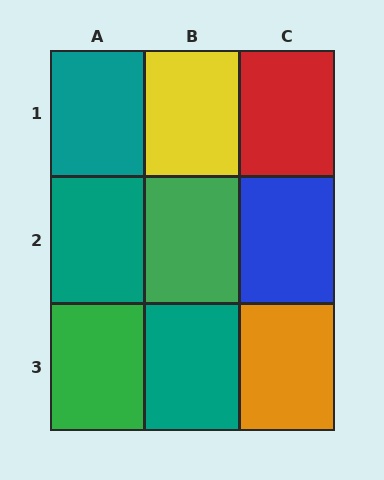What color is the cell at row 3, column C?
Orange.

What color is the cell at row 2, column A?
Teal.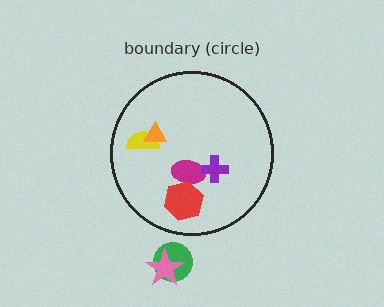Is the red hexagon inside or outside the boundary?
Inside.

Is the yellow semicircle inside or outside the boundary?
Inside.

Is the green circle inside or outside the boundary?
Outside.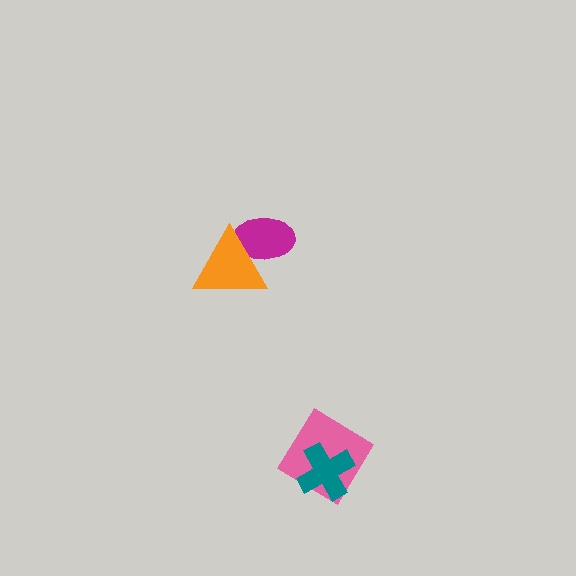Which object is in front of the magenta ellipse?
The orange triangle is in front of the magenta ellipse.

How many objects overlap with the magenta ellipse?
1 object overlaps with the magenta ellipse.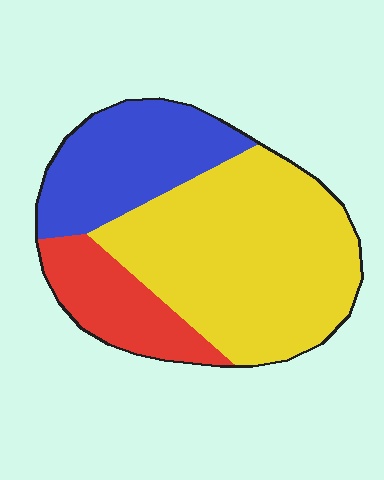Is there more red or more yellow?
Yellow.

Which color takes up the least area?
Red, at roughly 15%.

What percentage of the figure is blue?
Blue takes up about one quarter (1/4) of the figure.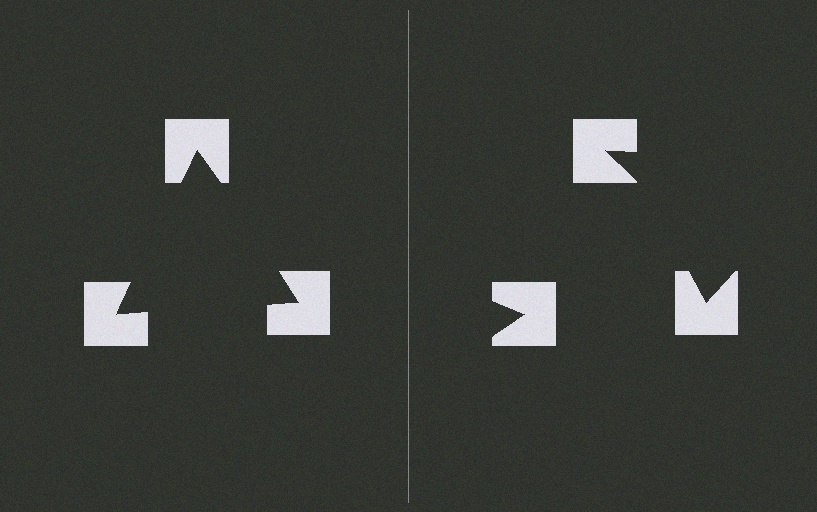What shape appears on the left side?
An illusory triangle.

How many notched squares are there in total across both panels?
6 — 3 on each side.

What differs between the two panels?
The notched squares are positioned identically on both sides; only the wedge orientations differ. On the left they align to a triangle; on the right they are misaligned.